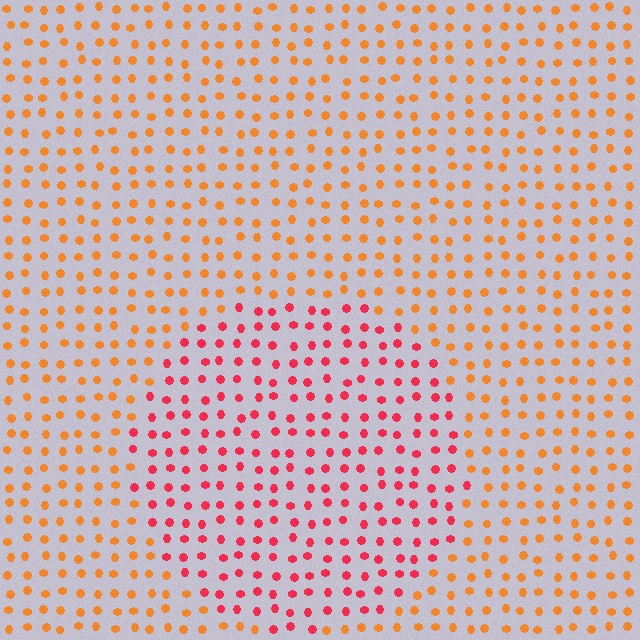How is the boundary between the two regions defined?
The boundary is defined purely by a slight shift in hue (about 38 degrees). Spacing, size, and orientation are identical on both sides.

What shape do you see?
I see a circle.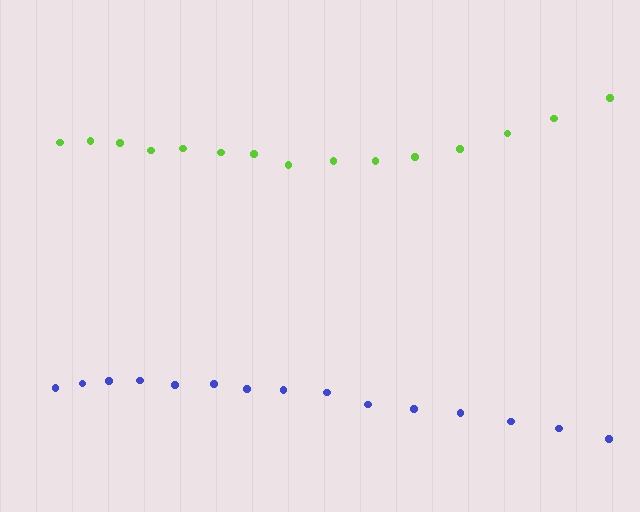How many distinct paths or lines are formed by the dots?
There are 2 distinct paths.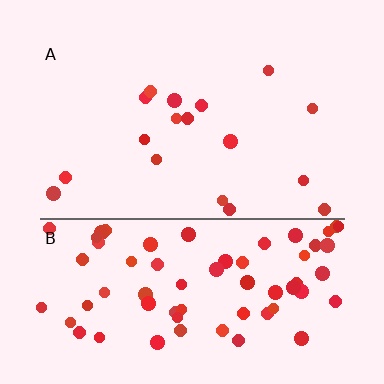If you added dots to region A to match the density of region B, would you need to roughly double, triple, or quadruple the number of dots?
Approximately quadruple.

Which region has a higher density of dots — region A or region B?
B (the bottom).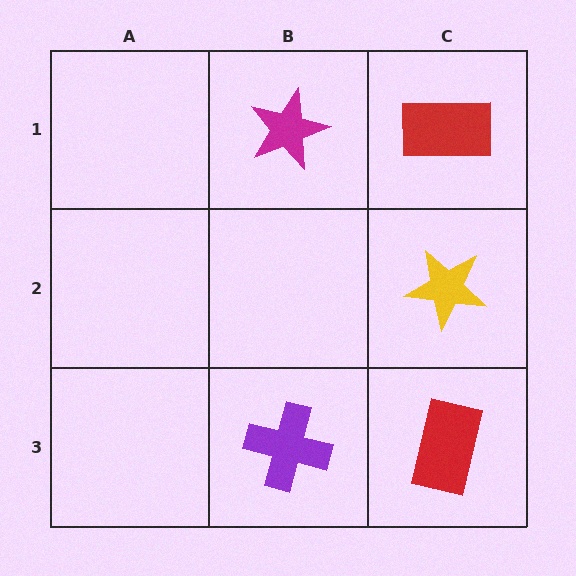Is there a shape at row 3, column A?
No, that cell is empty.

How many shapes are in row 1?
2 shapes.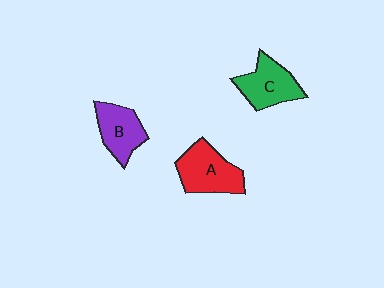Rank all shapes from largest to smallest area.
From largest to smallest: A (red), C (green), B (purple).